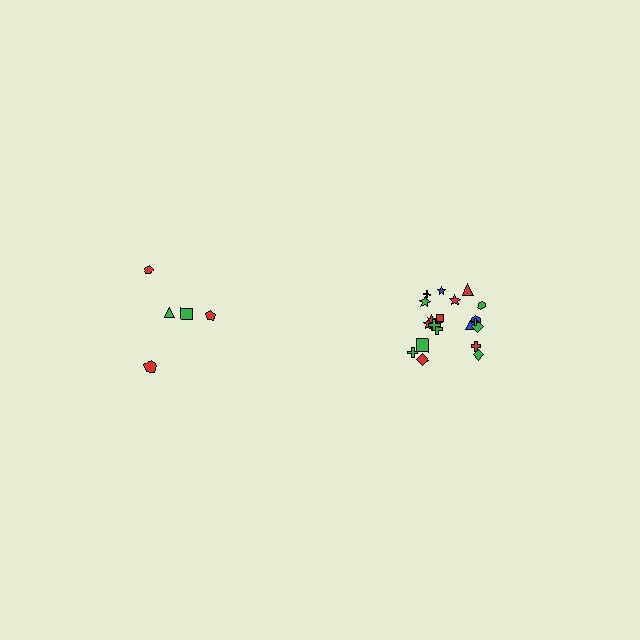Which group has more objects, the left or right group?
The right group.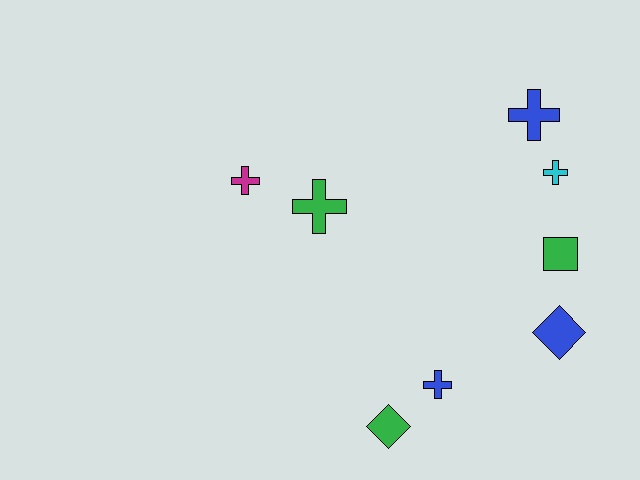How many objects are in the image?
There are 8 objects.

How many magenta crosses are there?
There is 1 magenta cross.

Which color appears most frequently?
Blue, with 3 objects.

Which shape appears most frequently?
Cross, with 5 objects.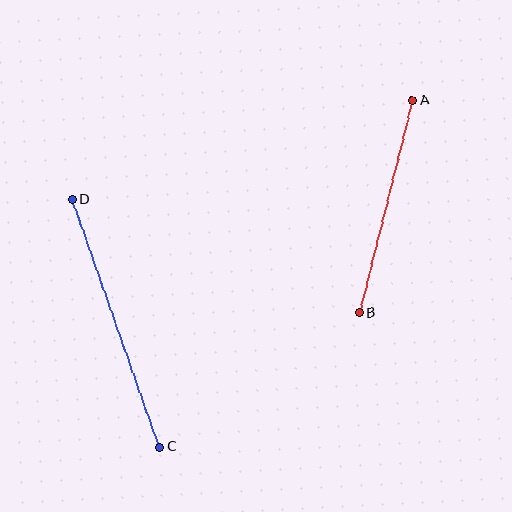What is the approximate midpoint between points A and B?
The midpoint is at approximately (386, 207) pixels.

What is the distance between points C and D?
The distance is approximately 262 pixels.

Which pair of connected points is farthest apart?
Points C and D are farthest apart.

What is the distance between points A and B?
The distance is approximately 219 pixels.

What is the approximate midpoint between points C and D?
The midpoint is at approximately (116, 323) pixels.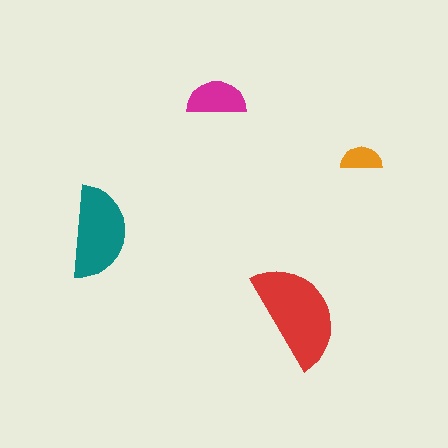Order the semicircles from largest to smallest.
the red one, the teal one, the magenta one, the orange one.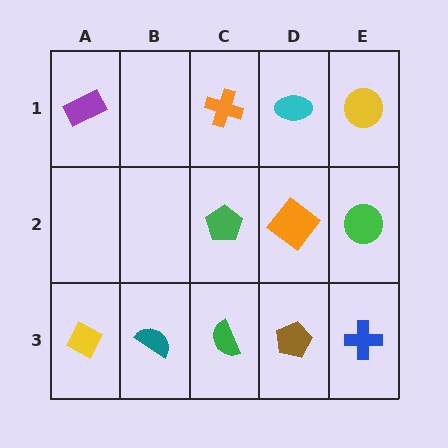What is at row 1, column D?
A cyan ellipse.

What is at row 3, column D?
A brown pentagon.